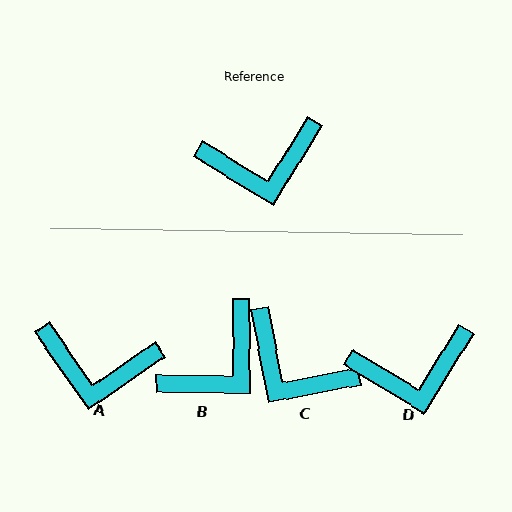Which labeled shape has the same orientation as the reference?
D.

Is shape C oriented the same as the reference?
No, it is off by about 48 degrees.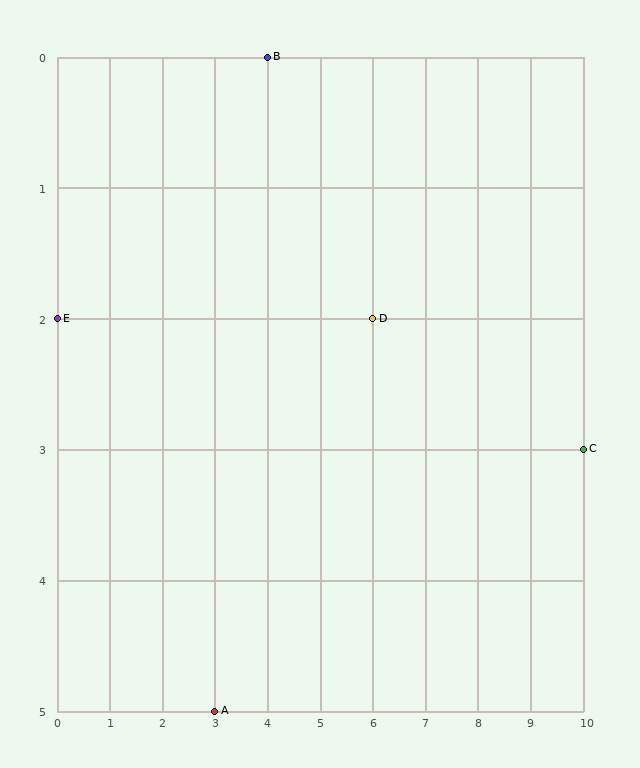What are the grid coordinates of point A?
Point A is at grid coordinates (3, 5).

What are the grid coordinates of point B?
Point B is at grid coordinates (4, 0).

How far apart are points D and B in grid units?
Points D and B are 2 columns and 2 rows apart (about 2.8 grid units diagonally).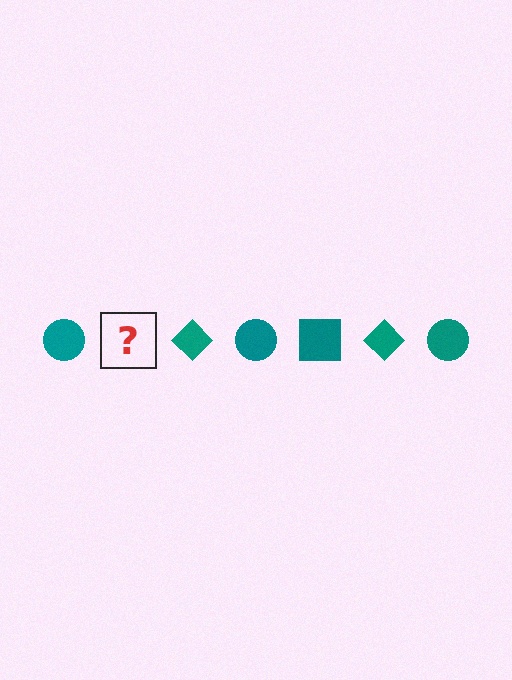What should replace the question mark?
The question mark should be replaced with a teal square.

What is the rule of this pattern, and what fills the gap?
The rule is that the pattern cycles through circle, square, diamond shapes in teal. The gap should be filled with a teal square.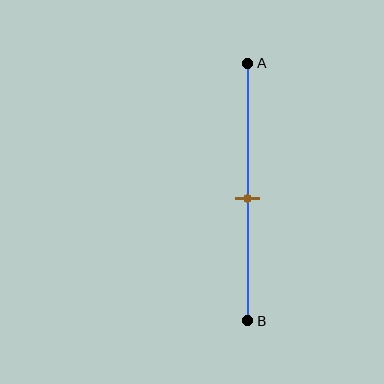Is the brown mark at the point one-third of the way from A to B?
No, the mark is at about 55% from A, not at the 33% one-third point.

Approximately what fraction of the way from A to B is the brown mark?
The brown mark is approximately 55% of the way from A to B.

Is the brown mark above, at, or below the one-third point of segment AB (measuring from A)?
The brown mark is below the one-third point of segment AB.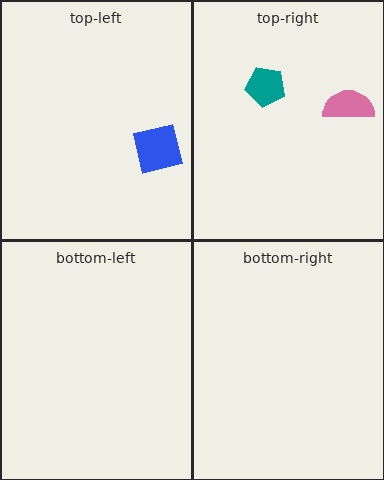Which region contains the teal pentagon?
The top-right region.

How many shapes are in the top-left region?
1.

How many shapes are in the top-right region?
2.